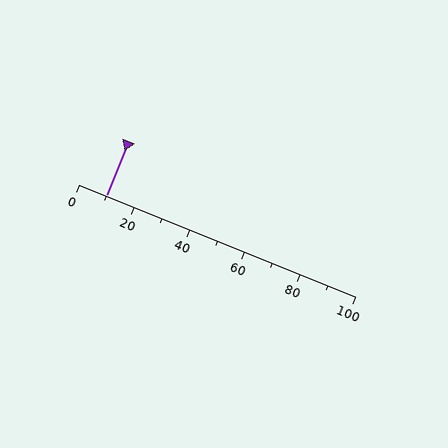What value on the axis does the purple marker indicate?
The marker indicates approximately 10.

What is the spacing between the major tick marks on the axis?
The major ticks are spaced 20 apart.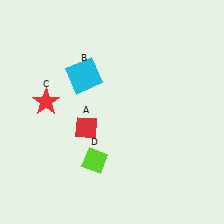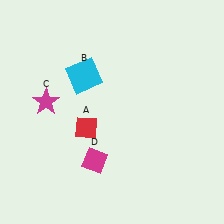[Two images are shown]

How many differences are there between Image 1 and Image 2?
There are 2 differences between the two images.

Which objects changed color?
C changed from red to magenta. D changed from lime to magenta.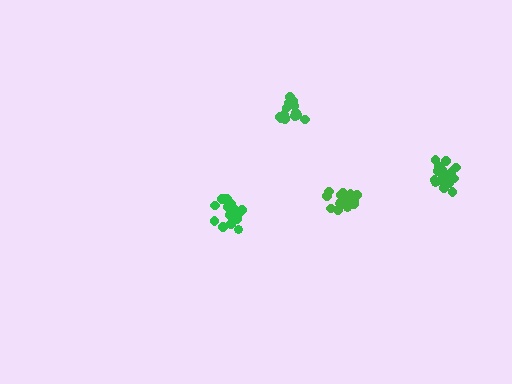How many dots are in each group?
Group 1: 15 dots, Group 2: 18 dots, Group 3: 18 dots, Group 4: 18 dots (69 total).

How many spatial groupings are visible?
There are 4 spatial groupings.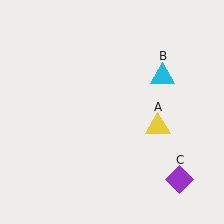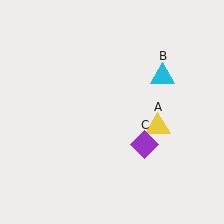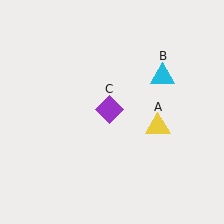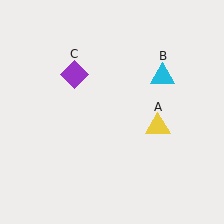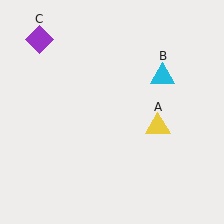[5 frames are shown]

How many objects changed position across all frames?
1 object changed position: purple diamond (object C).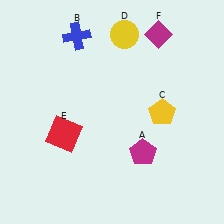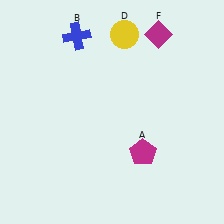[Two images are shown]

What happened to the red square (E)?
The red square (E) was removed in Image 2. It was in the bottom-left area of Image 1.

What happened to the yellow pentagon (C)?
The yellow pentagon (C) was removed in Image 2. It was in the bottom-right area of Image 1.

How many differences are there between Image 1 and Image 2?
There are 2 differences between the two images.